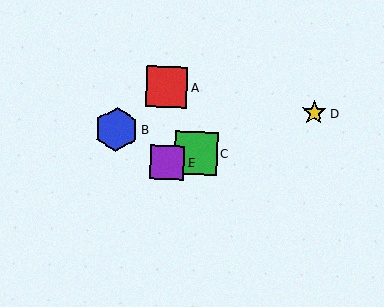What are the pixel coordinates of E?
Object E is at (167, 163).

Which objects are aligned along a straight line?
Objects C, D, E are aligned along a straight line.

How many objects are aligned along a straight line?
3 objects (C, D, E) are aligned along a straight line.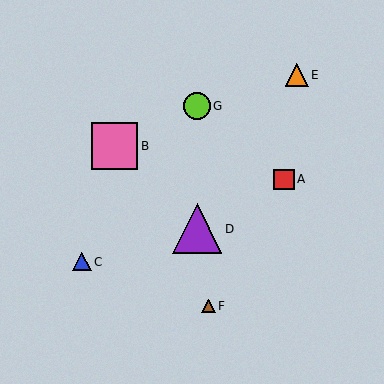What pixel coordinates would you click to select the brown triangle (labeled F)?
Click at (208, 306) to select the brown triangle F.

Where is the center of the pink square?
The center of the pink square is at (115, 146).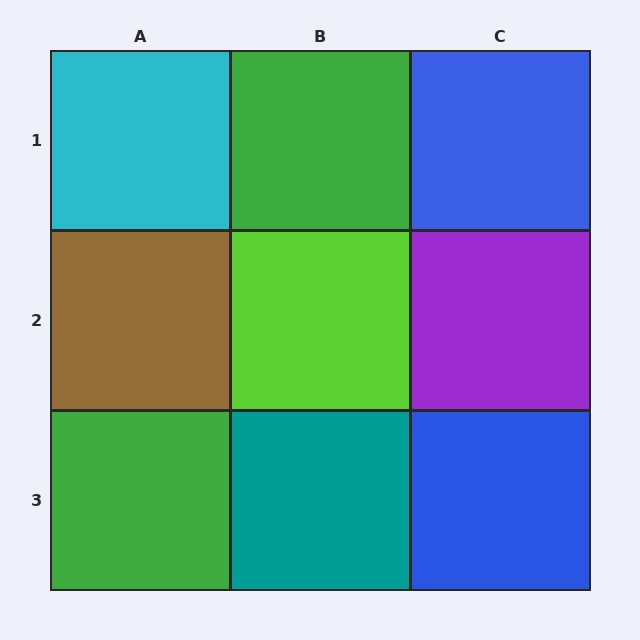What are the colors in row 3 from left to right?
Green, teal, blue.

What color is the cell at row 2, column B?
Lime.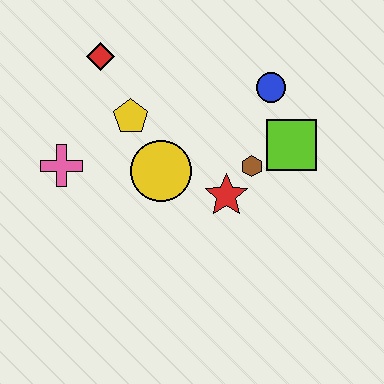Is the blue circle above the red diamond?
No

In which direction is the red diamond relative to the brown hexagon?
The red diamond is to the left of the brown hexagon.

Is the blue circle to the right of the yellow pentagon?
Yes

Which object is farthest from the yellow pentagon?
The lime square is farthest from the yellow pentagon.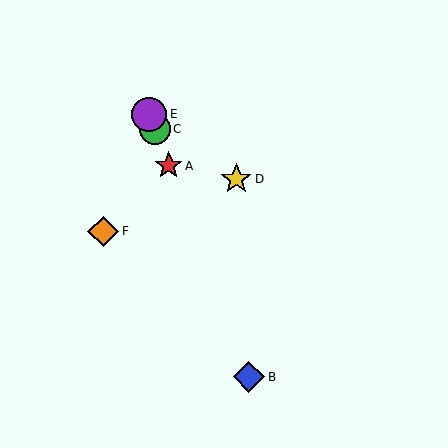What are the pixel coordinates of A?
Object A is at (169, 166).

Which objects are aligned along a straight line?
Objects A, B, C, E are aligned along a straight line.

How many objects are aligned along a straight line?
4 objects (A, B, C, E) are aligned along a straight line.